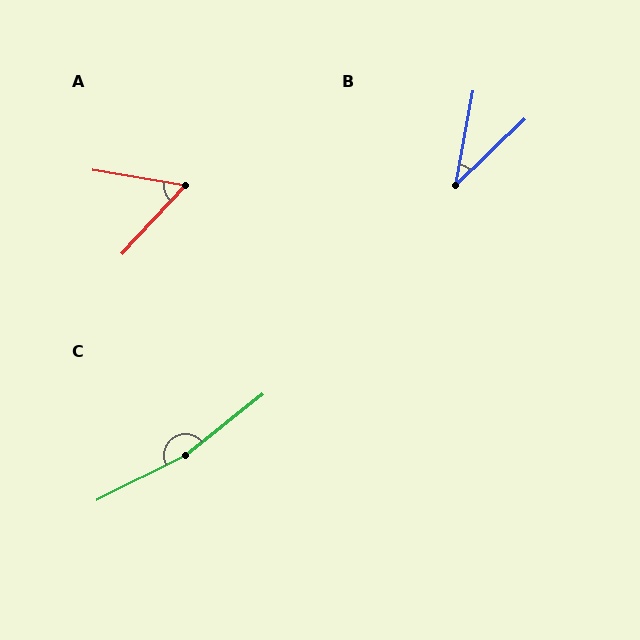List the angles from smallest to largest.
B (36°), A (57°), C (168°).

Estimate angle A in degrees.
Approximately 57 degrees.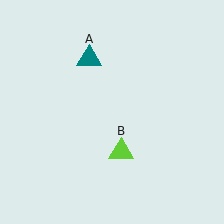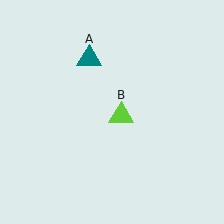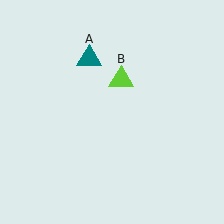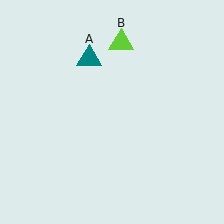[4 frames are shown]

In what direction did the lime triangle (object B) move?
The lime triangle (object B) moved up.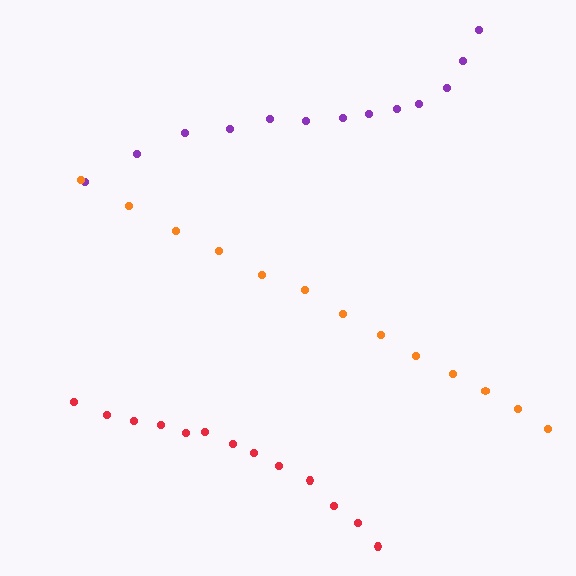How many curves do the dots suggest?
There are 3 distinct paths.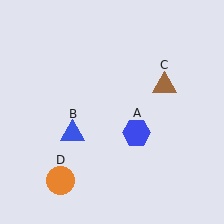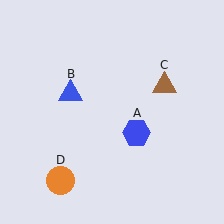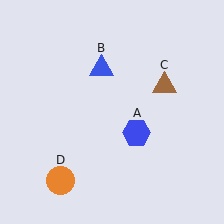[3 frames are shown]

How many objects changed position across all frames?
1 object changed position: blue triangle (object B).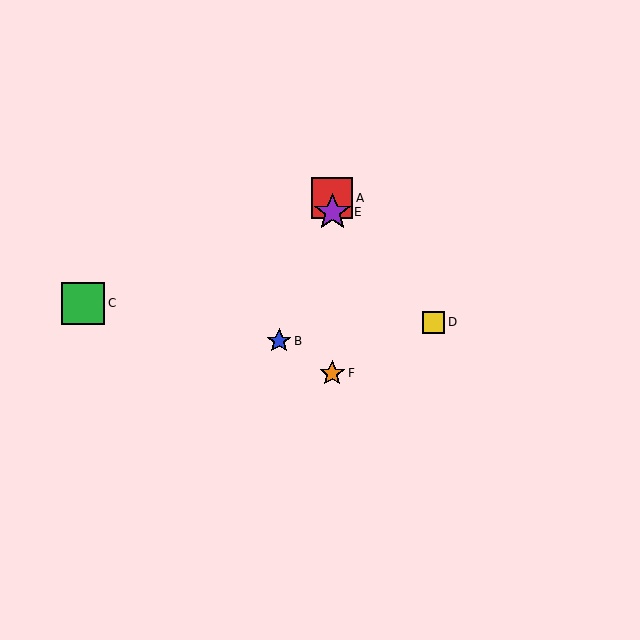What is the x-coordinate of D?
Object D is at x≈434.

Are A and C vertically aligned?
No, A is at x≈332 and C is at x≈83.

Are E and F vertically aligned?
Yes, both are at x≈332.